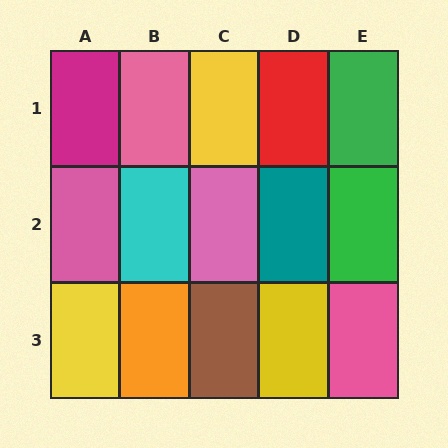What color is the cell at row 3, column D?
Yellow.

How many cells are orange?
1 cell is orange.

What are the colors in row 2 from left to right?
Pink, cyan, pink, teal, green.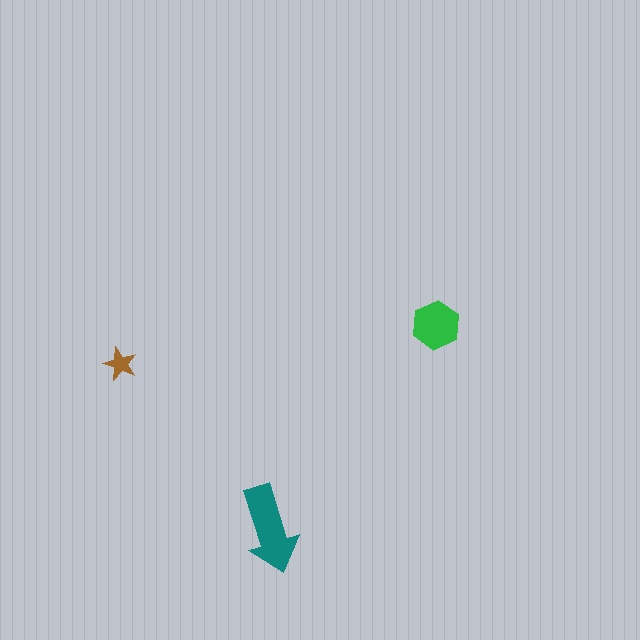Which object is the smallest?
The brown star.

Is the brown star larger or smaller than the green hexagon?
Smaller.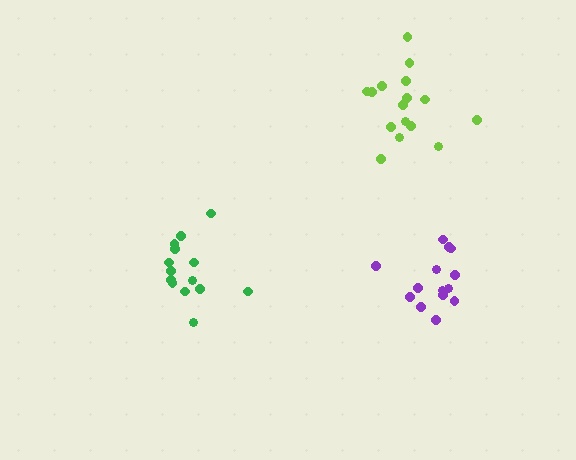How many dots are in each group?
Group 1: 14 dots, Group 2: 16 dots, Group 3: 14 dots (44 total).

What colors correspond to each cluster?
The clusters are colored: green, lime, purple.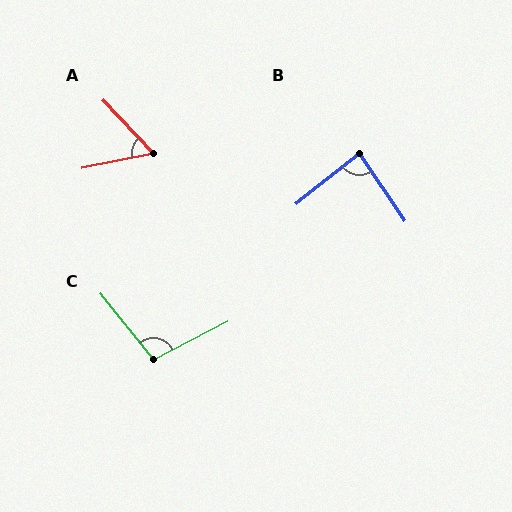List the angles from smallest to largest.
A (58°), B (86°), C (102°).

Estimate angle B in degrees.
Approximately 86 degrees.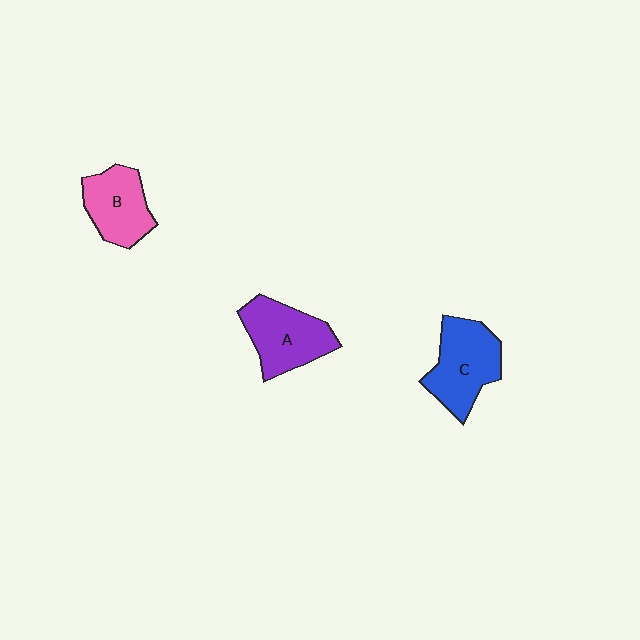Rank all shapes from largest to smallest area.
From largest to smallest: C (blue), A (purple), B (pink).